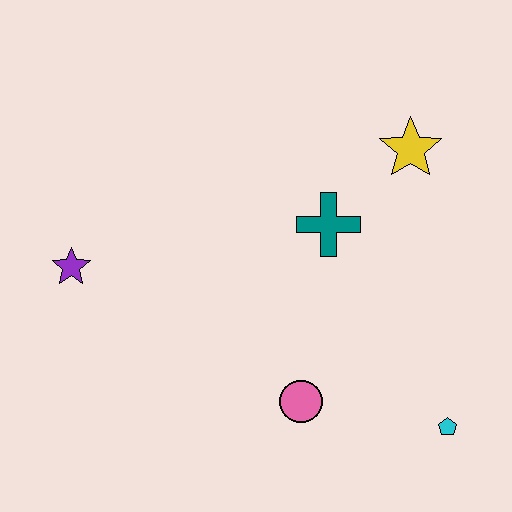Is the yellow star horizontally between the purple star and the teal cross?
No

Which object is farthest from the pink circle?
The yellow star is farthest from the pink circle.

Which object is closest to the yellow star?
The teal cross is closest to the yellow star.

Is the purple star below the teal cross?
Yes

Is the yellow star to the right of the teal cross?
Yes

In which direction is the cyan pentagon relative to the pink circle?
The cyan pentagon is to the right of the pink circle.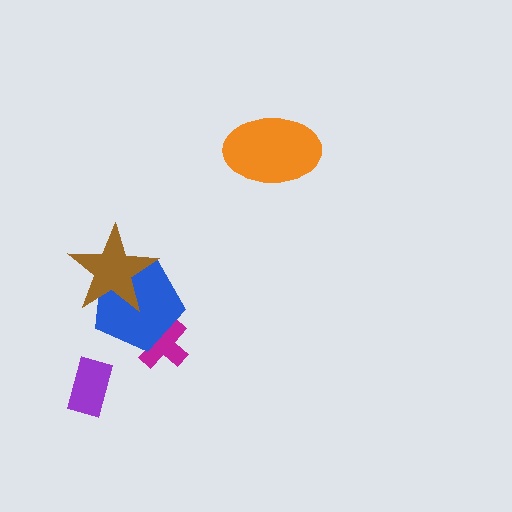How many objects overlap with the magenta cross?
1 object overlaps with the magenta cross.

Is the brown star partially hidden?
No, no other shape covers it.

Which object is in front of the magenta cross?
The blue pentagon is in front of the magenta cross.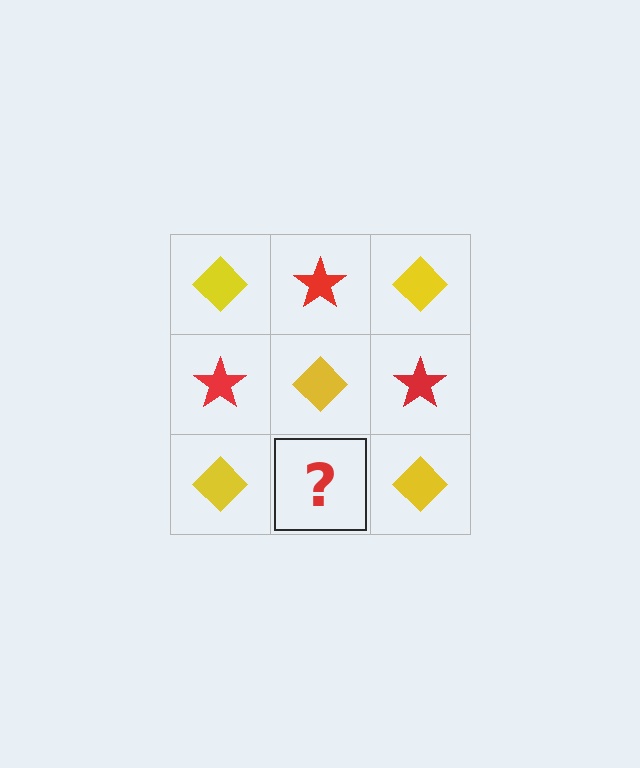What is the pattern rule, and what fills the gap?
The rule is that it alternates yellow diamond and red star in a checkerboard pattern. The gap should be filled with a red star.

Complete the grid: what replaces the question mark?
The question mark should be replaced with a red star.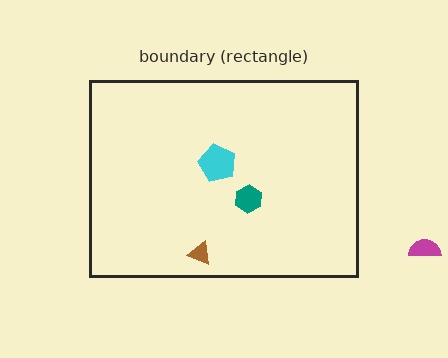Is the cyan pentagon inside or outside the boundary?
Inside.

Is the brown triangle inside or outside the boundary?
Inside.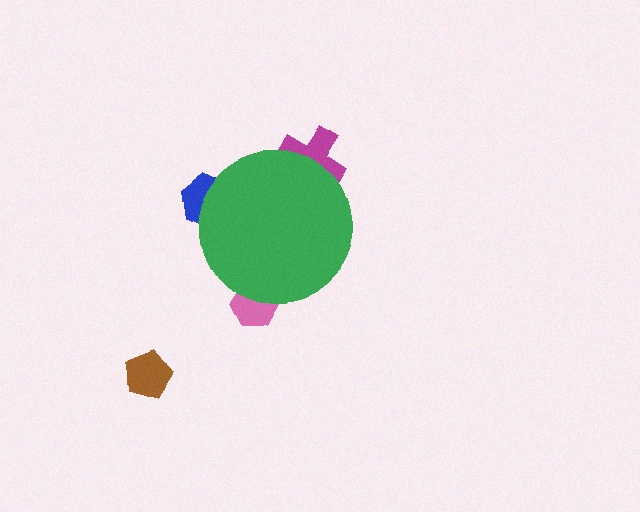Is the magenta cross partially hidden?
Yes, the magenta cross is partially hidden behind the green circle.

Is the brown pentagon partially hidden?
No, the brown pentagon is fully visible.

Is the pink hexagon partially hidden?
Yes, the pink hexagon is partially hidden behind the green circle.